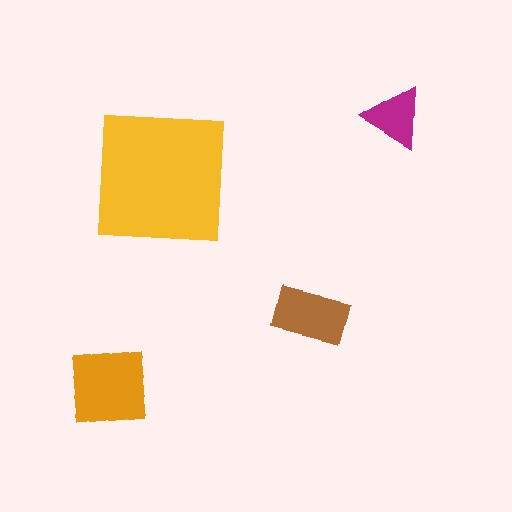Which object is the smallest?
The magenta triangle.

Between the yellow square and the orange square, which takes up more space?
The yellow square.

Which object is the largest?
The yellow square.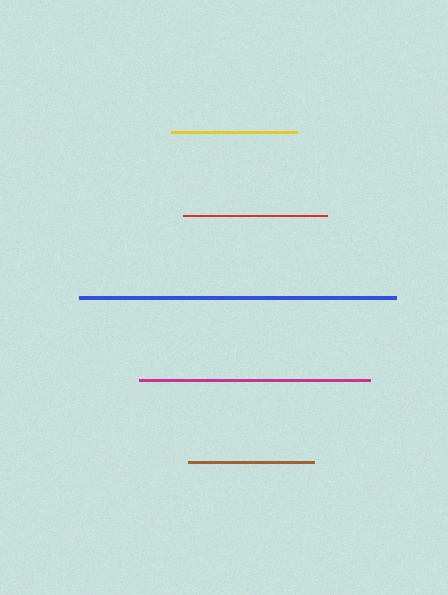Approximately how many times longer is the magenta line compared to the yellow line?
The magenta line is approximately 1.8 times the length of the yellow line.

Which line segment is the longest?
The blue line is the longest at approximately 317 pixels.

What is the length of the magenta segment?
The magenta segment is approximately 231 pixels long.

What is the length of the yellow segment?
The yellow segment is approximately 126 pixels long.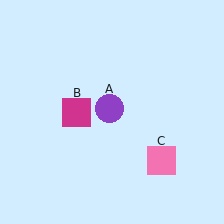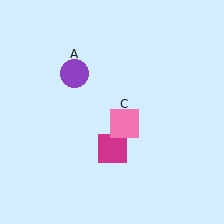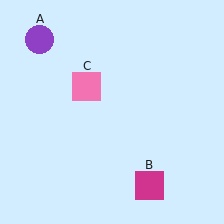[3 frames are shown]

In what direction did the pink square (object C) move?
The pink square (object C) moved up and to the left.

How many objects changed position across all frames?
3 objects changed position: purple circle (object A), magenta square (object B), pink square (object C).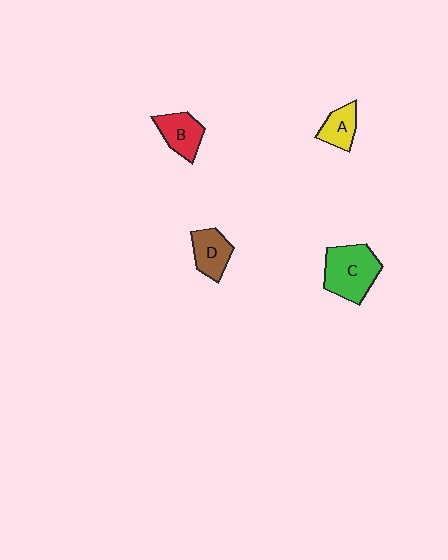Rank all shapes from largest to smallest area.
From largest to smallest: C (green), B (red), D (brown), A (yellow).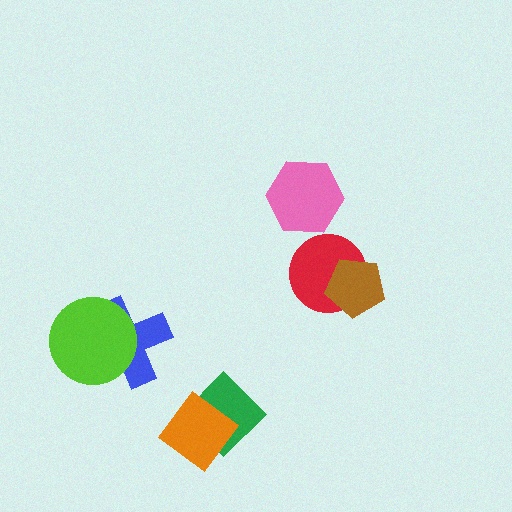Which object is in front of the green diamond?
The orange diamond is in front of the green diamond.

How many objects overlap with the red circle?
1 object overlaps with the red circle.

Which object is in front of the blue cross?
The lime circle is in front of the blue cross.